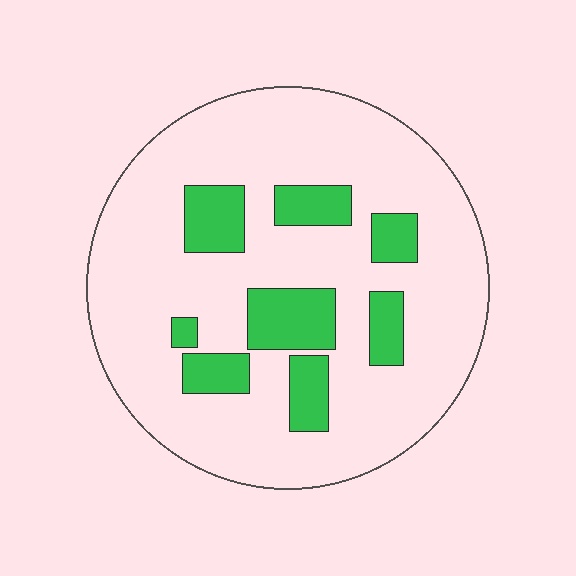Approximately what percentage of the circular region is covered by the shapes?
Approximately 20%.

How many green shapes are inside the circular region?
8.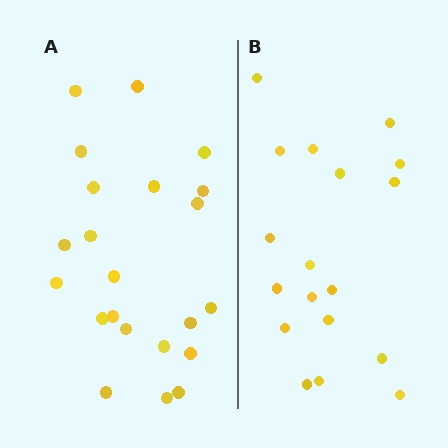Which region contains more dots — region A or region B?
Region A (the left region) has more dots.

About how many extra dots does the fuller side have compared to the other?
Region A has about 4 more dots than region B.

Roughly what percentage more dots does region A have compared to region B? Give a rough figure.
About 20% more.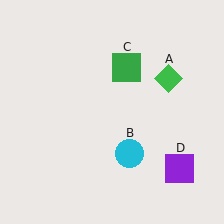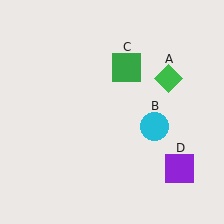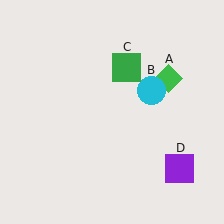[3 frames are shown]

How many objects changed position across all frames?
1 object changed position: cyan circle (object B).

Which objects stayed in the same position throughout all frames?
Green diamond (object A) and green square (object C) and purple square (object D) remained stationary.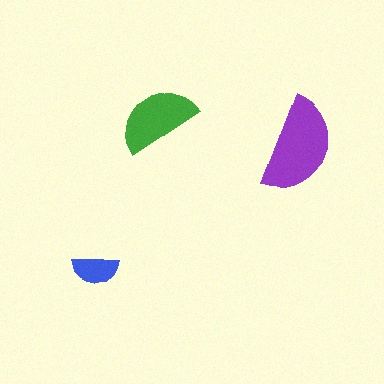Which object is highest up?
The green semicircle is topmost.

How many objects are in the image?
There are 3 objects in the image.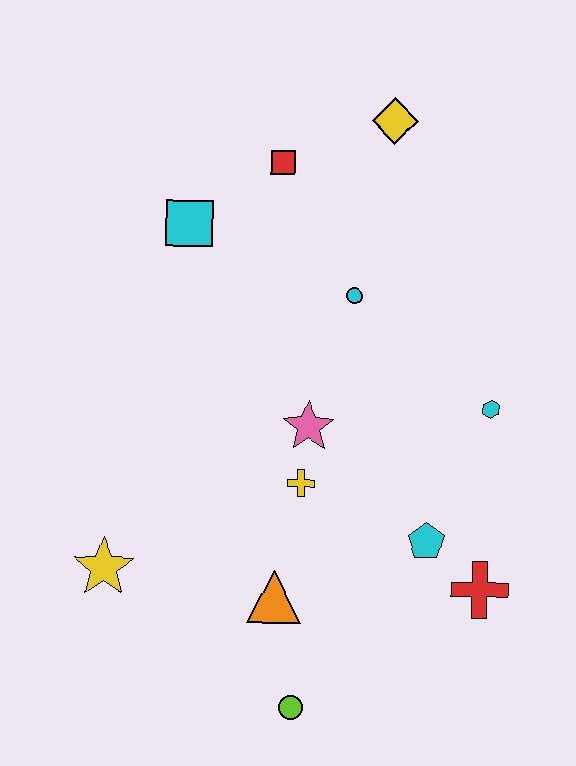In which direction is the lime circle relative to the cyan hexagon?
The lime circle is below the cyan hexagon.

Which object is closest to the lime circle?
The orange triangle is closest to the lime circle.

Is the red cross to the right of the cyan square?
Yes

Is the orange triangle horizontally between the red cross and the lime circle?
No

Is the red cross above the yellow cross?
No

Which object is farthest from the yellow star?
The yellow diamond is farthest from the yellow star.